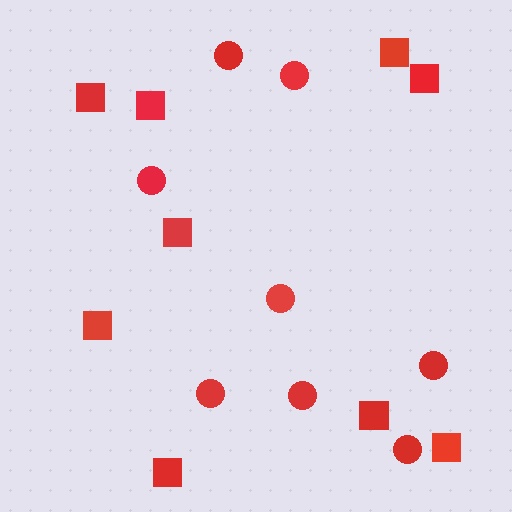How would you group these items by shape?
There are 2 groups: one group of squares (9) and one group of circles (8).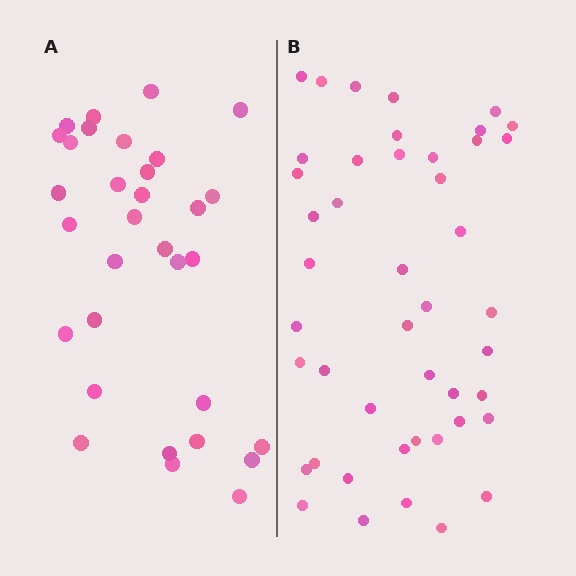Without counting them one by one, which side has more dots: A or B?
Region B (the right region) has more dots.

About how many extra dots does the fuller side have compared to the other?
Region B has approximately 15 more dots than region A.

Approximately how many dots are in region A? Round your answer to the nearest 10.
About 30 dots. (The exact count is 32, which rounds to 30.)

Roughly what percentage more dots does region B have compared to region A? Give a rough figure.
About 40% more.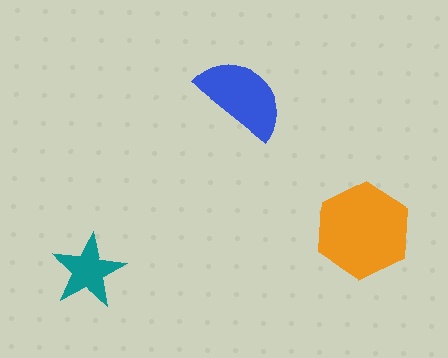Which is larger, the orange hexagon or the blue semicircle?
The orange hexagon.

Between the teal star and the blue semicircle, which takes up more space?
The blue semicircle.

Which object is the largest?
The orange hexagon.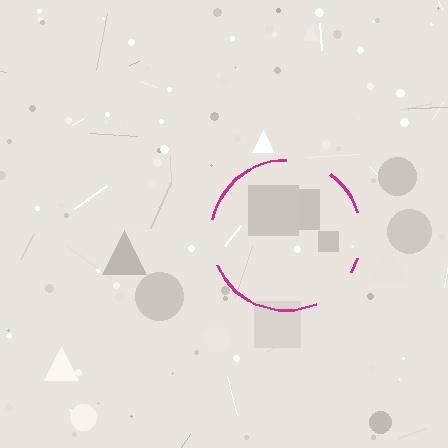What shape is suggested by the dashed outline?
The dashed outline suggests a circle.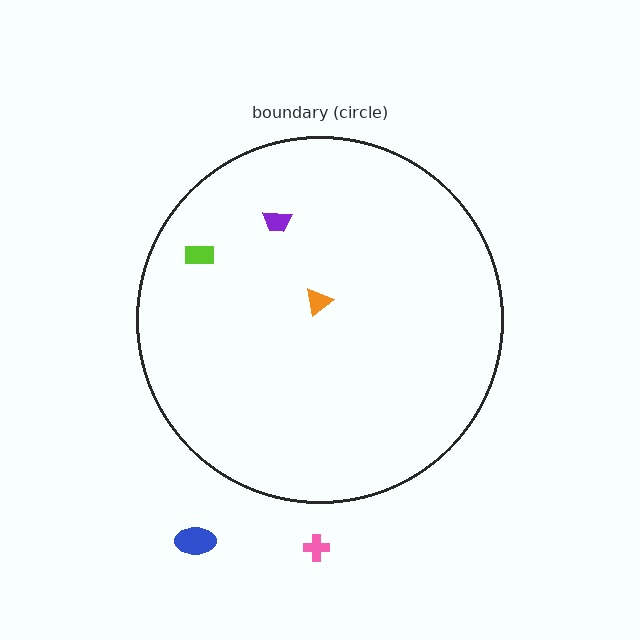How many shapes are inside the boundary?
3 inside, 2 outside.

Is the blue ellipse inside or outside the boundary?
Outside.